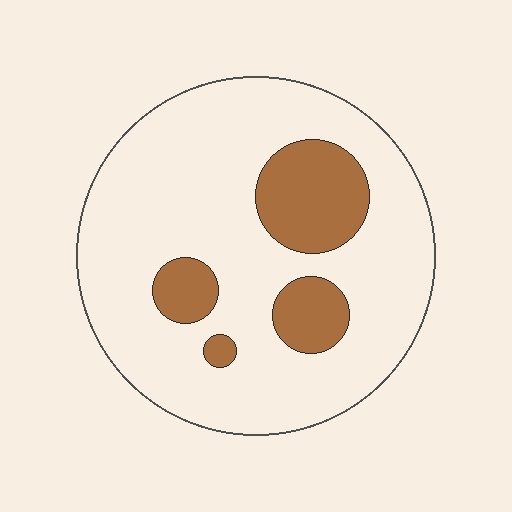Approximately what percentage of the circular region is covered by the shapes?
Approximately 20%.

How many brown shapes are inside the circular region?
4.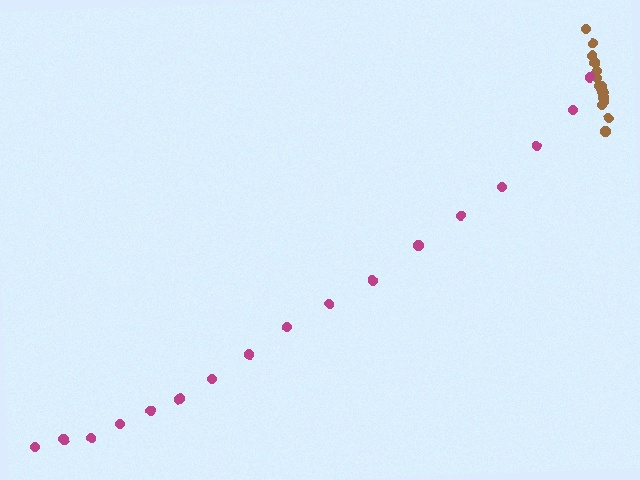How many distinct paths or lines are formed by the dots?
There are 2 distinct paths.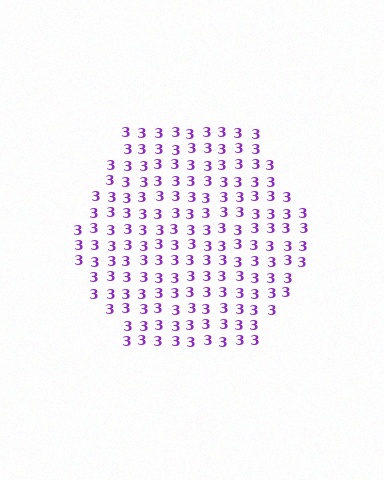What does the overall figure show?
The overall figure shows a hexagon.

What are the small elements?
The small elements are digit 3's.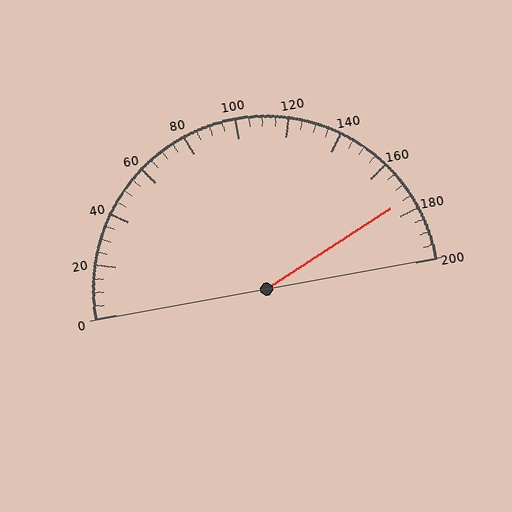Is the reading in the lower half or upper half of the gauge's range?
The reading is in the upper half of the range (0 to 200).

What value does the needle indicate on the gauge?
The needle indicates approximately 175.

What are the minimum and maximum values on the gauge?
The gauge ranges from 0 to 200.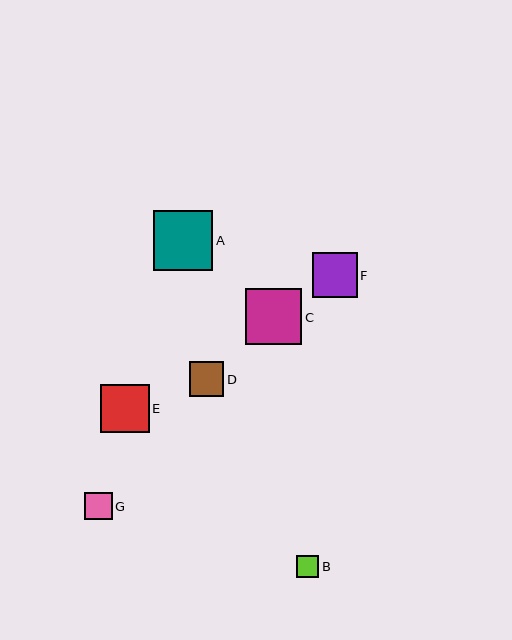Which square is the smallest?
Square B is the smallest with a size of approximately 22 pixels.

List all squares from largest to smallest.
From largest to smallest: A, C, E, F, D, G, B.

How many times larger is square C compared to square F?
Square C is approximately 1.3 times the size of square F.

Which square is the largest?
Square A is the largest with a size of approximately 60 pixels.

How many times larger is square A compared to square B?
Square A is approximately 2.7 times the size of square B.